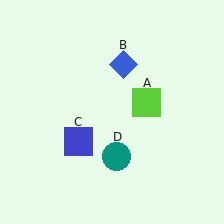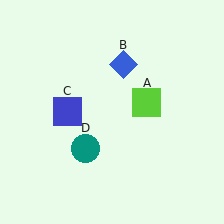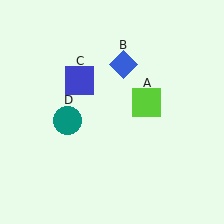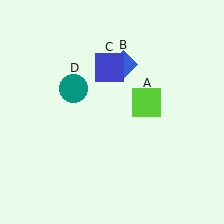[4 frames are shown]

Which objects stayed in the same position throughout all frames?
Lime square (object A) and blue diamond (object B) remained stationary.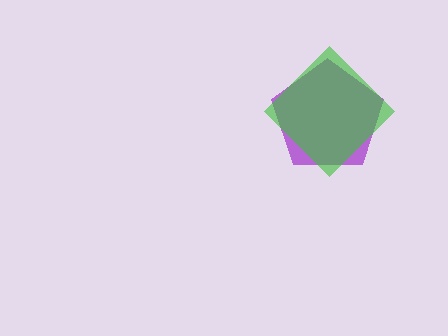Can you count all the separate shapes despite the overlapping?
Yes, there are 2 separate shapes.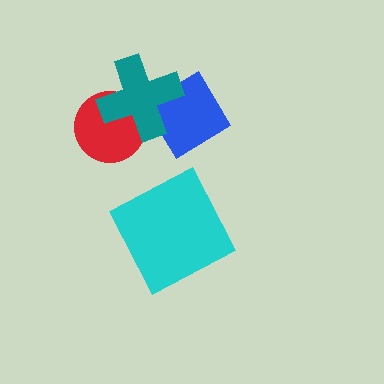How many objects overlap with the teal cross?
2 objects overlap with the teal cross.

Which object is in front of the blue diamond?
The teal cross is in front of the blue diamond.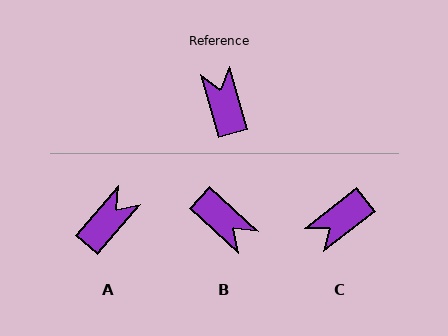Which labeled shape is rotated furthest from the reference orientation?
B, about 148 degrees away.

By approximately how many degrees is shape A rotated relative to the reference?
Approximately 56 degrees clockwise.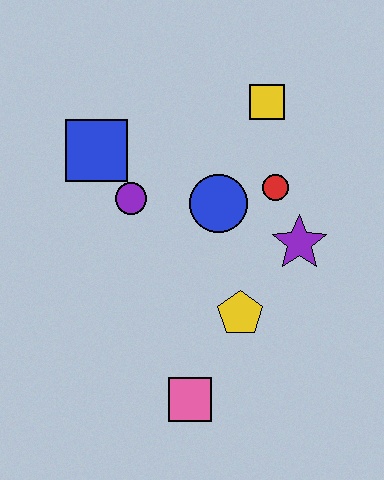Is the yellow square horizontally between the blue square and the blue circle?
No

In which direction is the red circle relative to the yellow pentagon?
The red circle is above the yellow pentagon.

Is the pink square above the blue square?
No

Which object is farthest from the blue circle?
The pink square is farthest from the blue circle.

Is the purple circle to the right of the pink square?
No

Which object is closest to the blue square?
The purple circle is closest to the blue square.